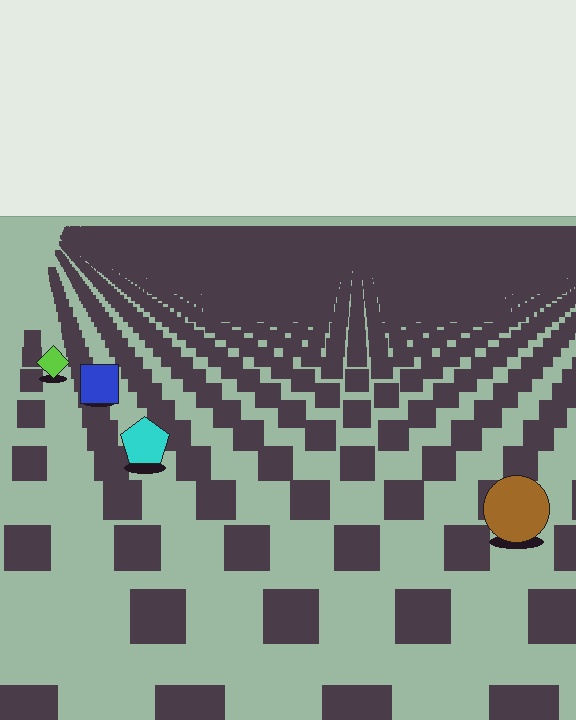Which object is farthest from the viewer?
The lime diamond is farthest from the viewer. It appears smaller and the ground texture around it is denser.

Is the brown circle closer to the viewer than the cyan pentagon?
Yes. The brown circle is closer — you can tell from the texture gradient: the ground texture is coarser near it.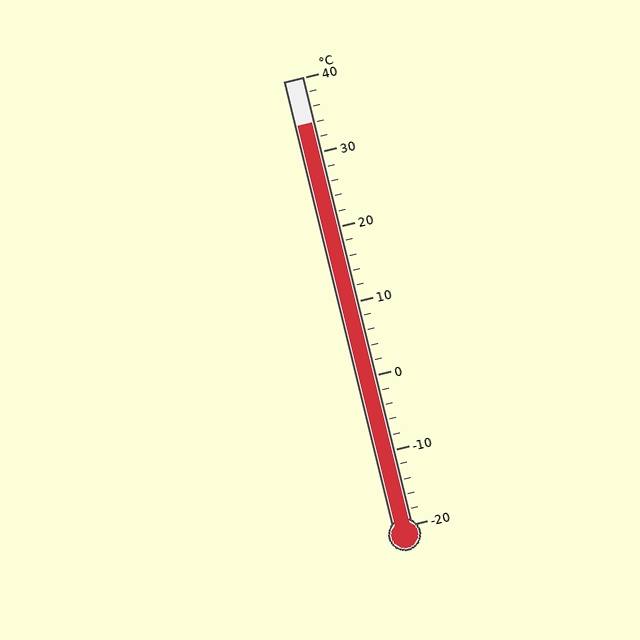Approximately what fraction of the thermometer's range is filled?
The thermometer is filled to approximately 90% of its range.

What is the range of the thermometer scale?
The thermometer scale ranges from -20°C to 40°C.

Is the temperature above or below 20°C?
The temperature is above 20°C.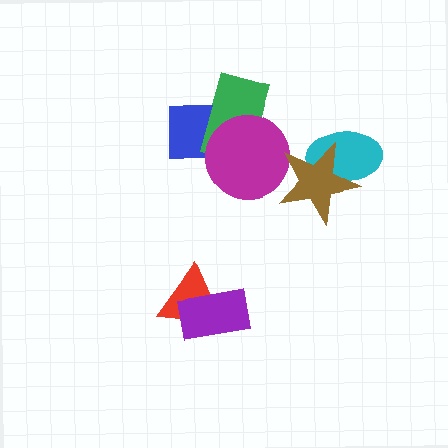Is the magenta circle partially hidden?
Yes, it is partially covered by another shape.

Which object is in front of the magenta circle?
The brown star is in front of the magenta circle.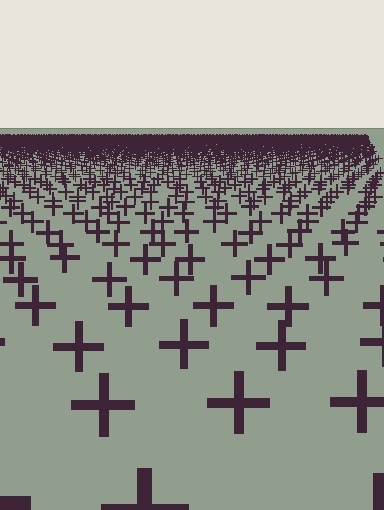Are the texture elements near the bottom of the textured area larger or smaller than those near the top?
Larger. Near the bottom, elements are closer to the viewer and appear at a bigger on-screen size.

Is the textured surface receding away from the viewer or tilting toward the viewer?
The surface is receding away from the viewer. Texture elements get smaller and denser toward the top.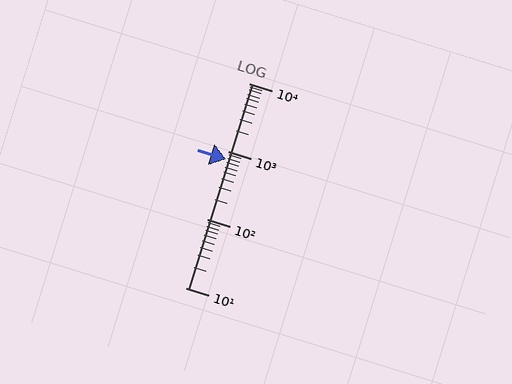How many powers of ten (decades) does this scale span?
The scale spans 3 decades, from 10 to 10000.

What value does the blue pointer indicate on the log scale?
The pointer indicates approximately 760.